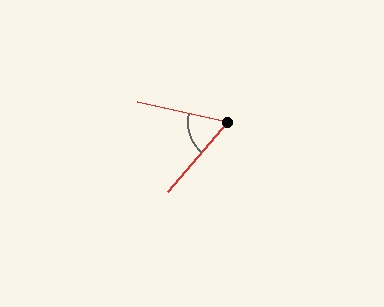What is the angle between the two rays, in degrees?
Approximately 62 degrees.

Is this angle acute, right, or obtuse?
It is acute.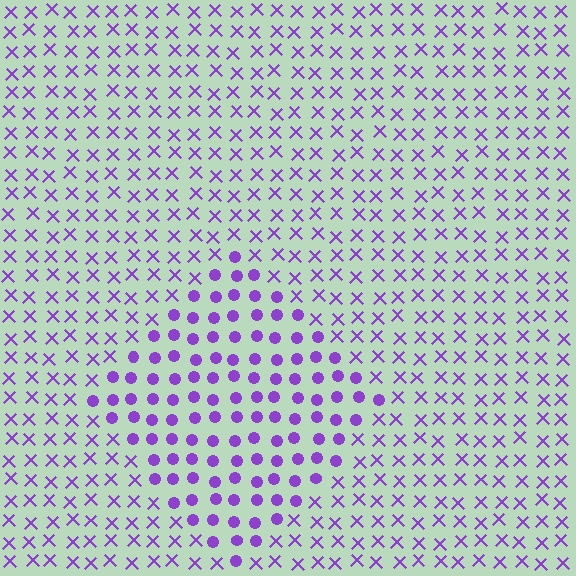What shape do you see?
I see a diamond.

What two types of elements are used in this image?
The image uses circles inside the diamond region and X marks outside it.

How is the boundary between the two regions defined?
The boundary is defined by a change in element shape: circles inside vs. X marks outside. All elements share the same color and spacing.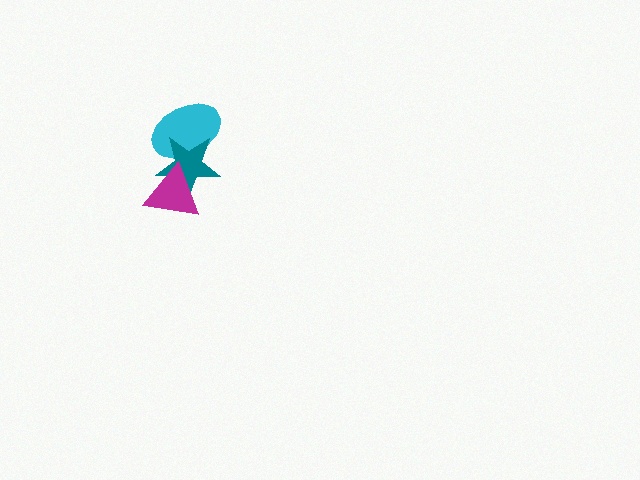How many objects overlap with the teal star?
2 objects overlap with the teal star.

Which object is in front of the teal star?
The magenta triangle is in front of the teal star.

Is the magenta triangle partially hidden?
No, no other shape covers it.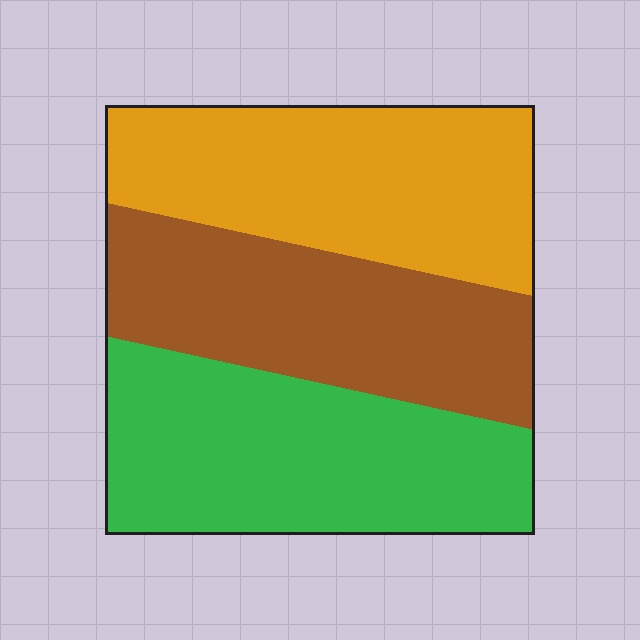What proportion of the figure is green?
Green takes up between a third and a half of the figure.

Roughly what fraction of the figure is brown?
Brown covers 31% of the figure.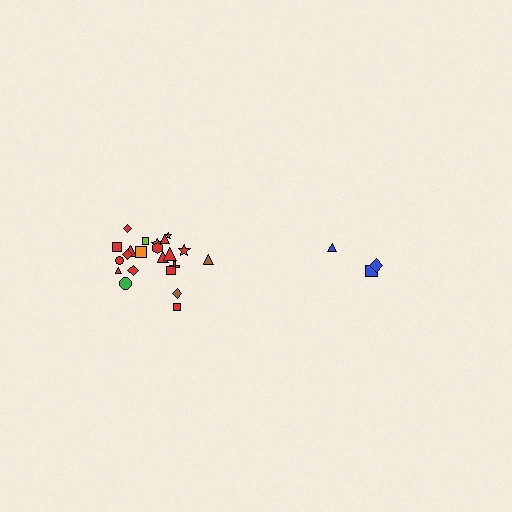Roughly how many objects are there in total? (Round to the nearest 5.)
Roughly 25 objects in total.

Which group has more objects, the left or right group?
The left group.